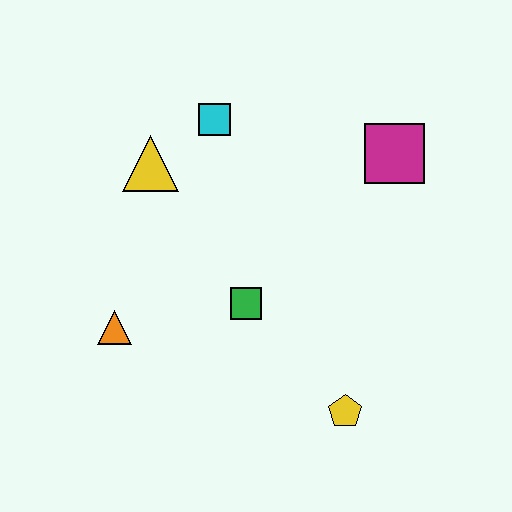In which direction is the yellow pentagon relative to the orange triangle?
The yellow pentagon is to the right of the orange triangle.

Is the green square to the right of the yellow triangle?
Yes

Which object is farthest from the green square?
The magenta square is farthest from the green square.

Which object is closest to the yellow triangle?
The cyan square is closest to the yellow triangle.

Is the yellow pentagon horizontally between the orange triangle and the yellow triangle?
No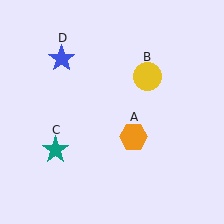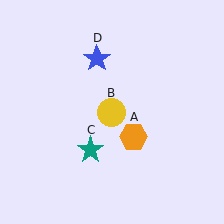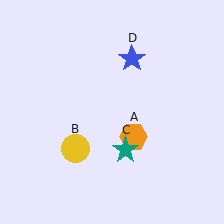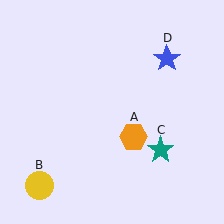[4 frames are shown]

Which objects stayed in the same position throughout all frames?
Orange hexagon (object A) remained stationary.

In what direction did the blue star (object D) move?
The blue star (object D) moved right.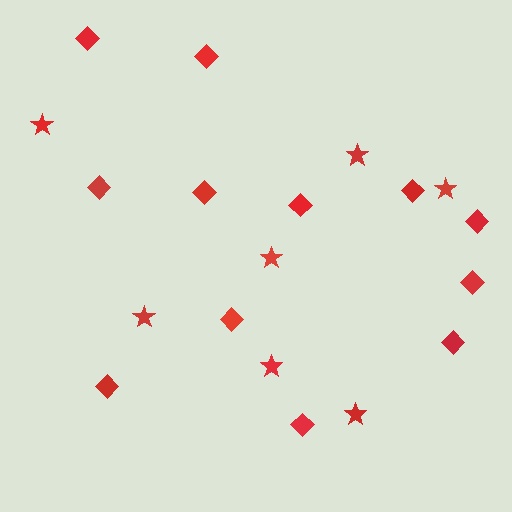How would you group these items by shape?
There are 2 groups: one group of stars (7) and one group of diamonds (12).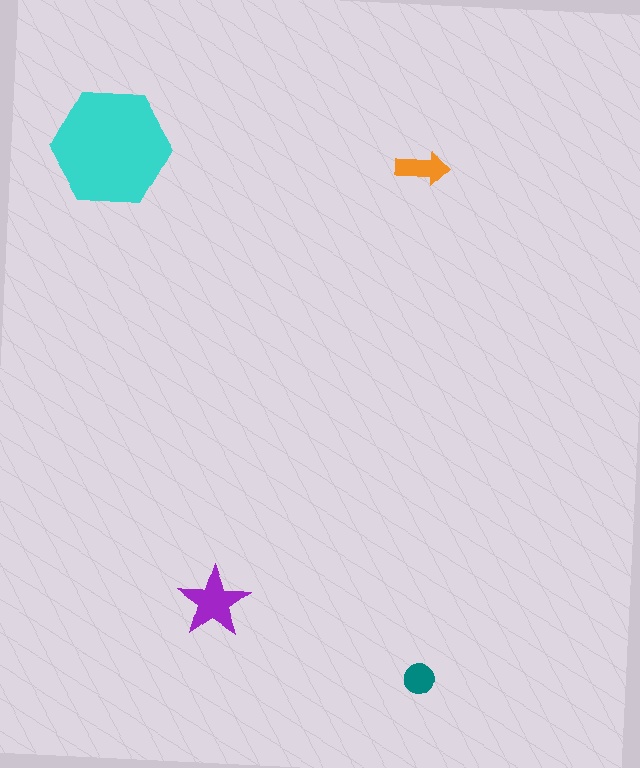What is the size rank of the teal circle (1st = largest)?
4th.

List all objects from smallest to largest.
The teal circle, the orange arrow, the purple star, the cyan hexagon.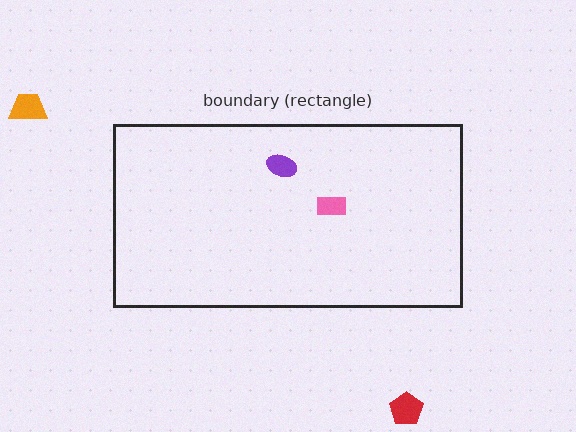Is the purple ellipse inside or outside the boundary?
Inside.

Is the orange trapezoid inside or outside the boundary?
Outside.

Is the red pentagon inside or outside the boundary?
Outside.